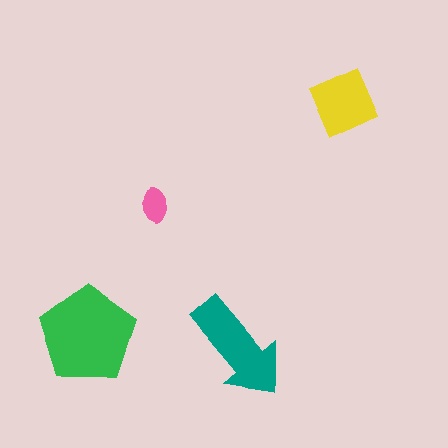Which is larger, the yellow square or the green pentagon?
The green pentagon.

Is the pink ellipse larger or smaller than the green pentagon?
Smaller.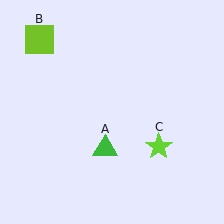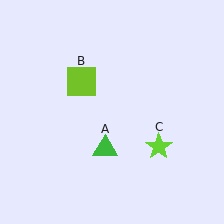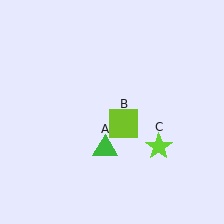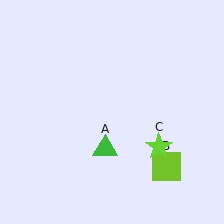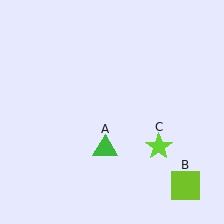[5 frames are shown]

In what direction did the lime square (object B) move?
The lime square (object B) moved down and to the right.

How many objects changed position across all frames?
1 object changed position: lime square (object B).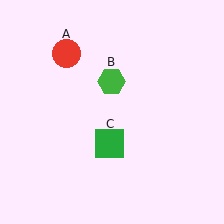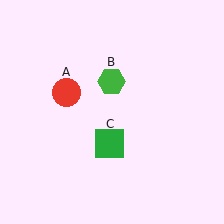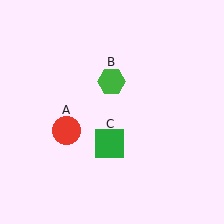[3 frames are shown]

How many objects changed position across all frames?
1 object changed position: red circle (object A).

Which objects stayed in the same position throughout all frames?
Green hexagon (object B) and green square (object C) remained stationary.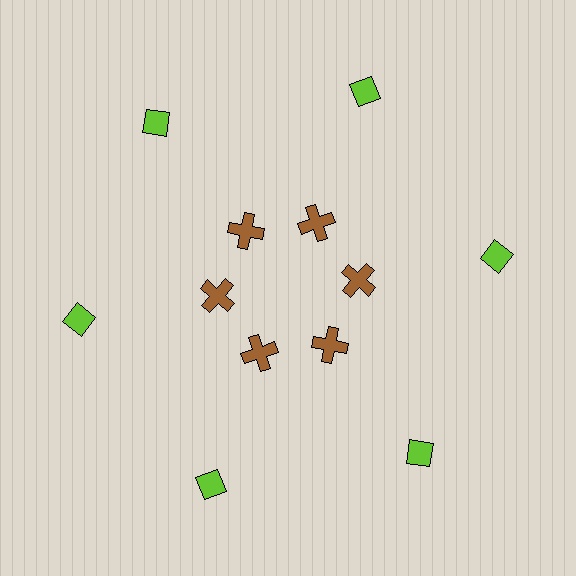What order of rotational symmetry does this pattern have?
This pattern has 6-fold rotational symmetry.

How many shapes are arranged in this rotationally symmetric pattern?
There are 12 shapes, arranged in 6 groups of 2.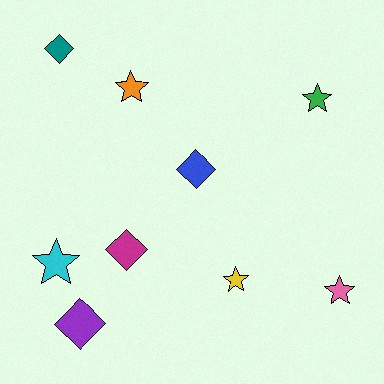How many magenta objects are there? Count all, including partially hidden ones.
There is 1 magenta object.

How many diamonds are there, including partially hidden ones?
There are 4 diamonds.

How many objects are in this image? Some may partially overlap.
There are 9 objects.